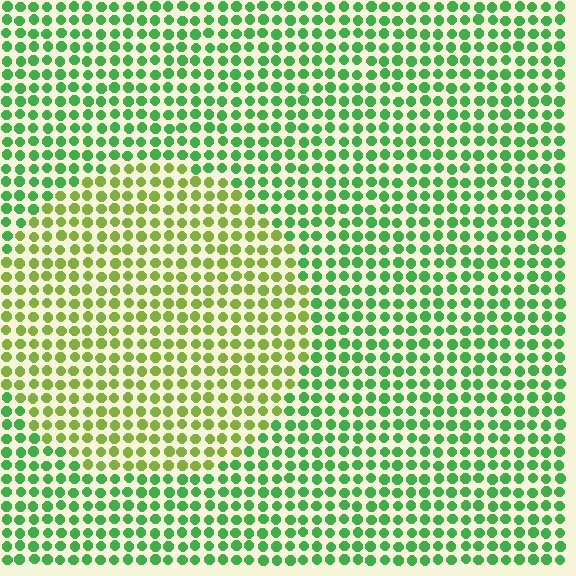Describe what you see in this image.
The image is filled with small green elements in a uniform arrangement. A circle-shaped region is visible where the elements are tinted to a slightly different hue, forming a subtle color boundary.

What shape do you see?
I see a circle.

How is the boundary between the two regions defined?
The boundary is defined purely by a slight shift in hue (about 41 degrees). Spacing, size, and orientation are identical on both sides.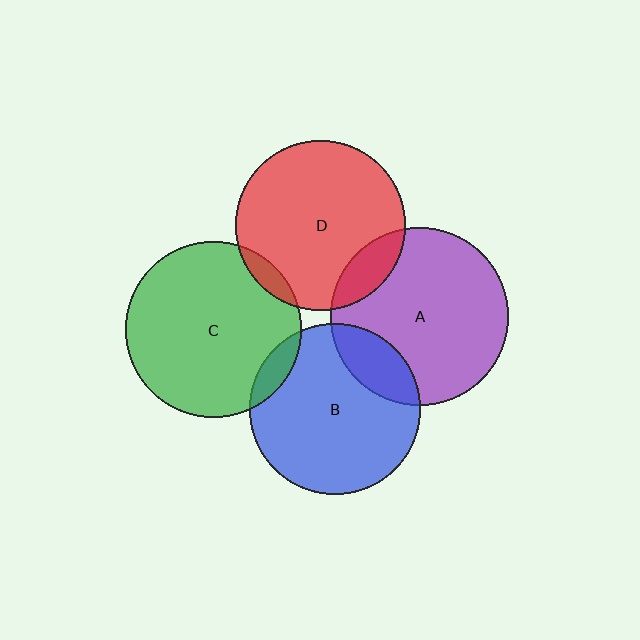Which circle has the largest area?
Circle A (purple).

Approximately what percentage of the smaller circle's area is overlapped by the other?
Approximately 5%.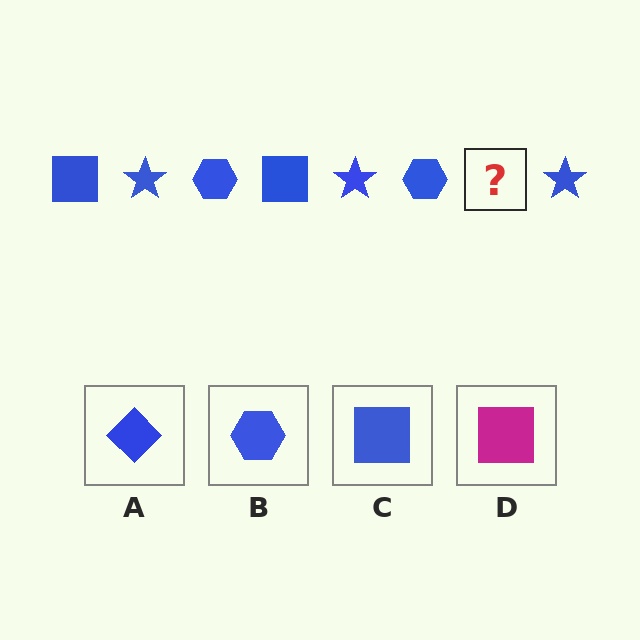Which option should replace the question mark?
Option C.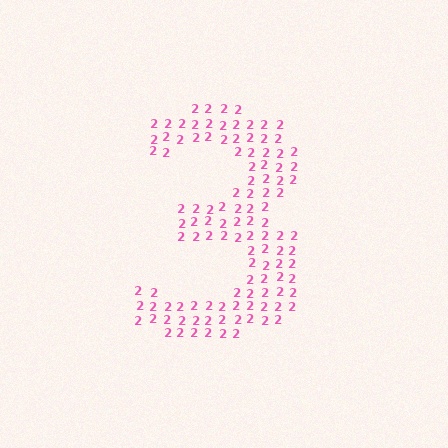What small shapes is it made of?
It is made of small digit 2's.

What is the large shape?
The large shape is the digit 3.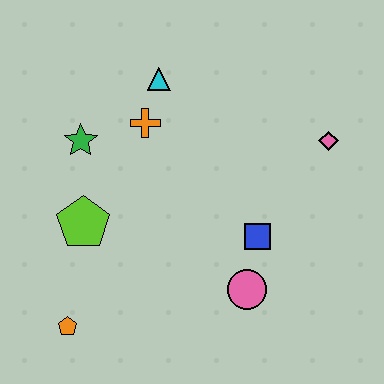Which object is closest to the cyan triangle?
The orange cross is closest to the cyan triangle.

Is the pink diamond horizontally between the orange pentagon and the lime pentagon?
No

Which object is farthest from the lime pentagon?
The pink diamond is farthest from the lime pentagon.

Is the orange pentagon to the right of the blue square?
No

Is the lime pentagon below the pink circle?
No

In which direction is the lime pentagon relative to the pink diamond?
The lime pentagon is to the left of the pink diamond.